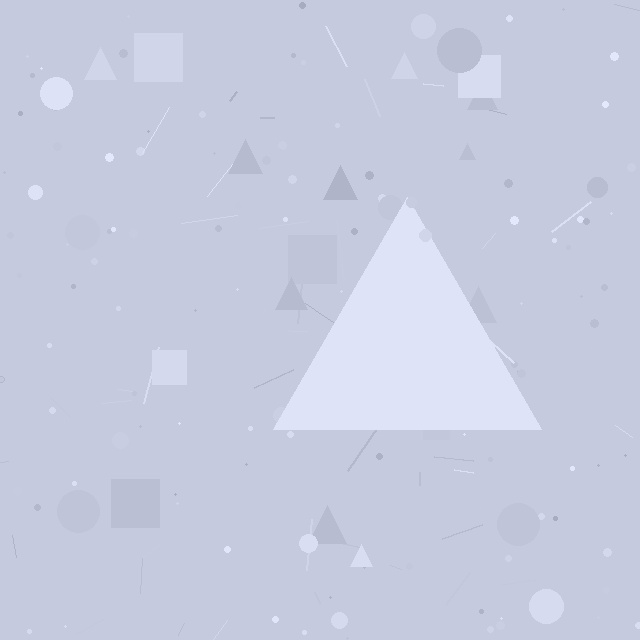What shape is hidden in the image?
A triangle is hidden in the image.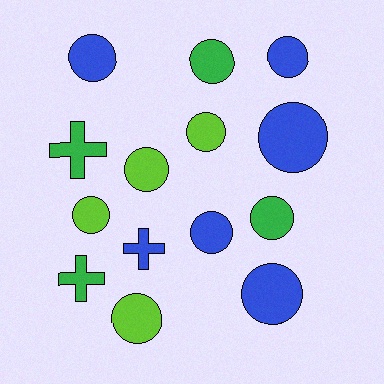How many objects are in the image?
There are 14 objects.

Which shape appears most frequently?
Circle, with 11 objects.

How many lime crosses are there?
There are no lime crosses.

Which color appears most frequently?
Blue, with 6 objects.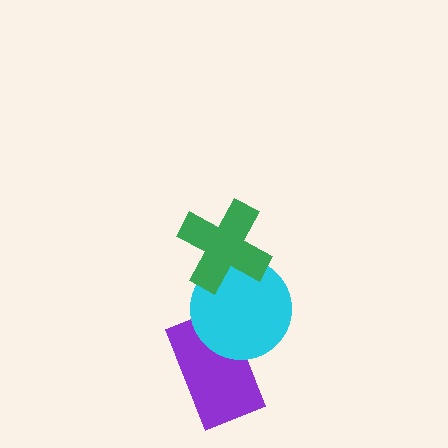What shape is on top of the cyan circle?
The green cross is on top of the cyan circle.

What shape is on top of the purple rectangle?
The cyan circle is on top of the purple rectangle.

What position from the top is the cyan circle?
The cyan circle is 2nd from the top.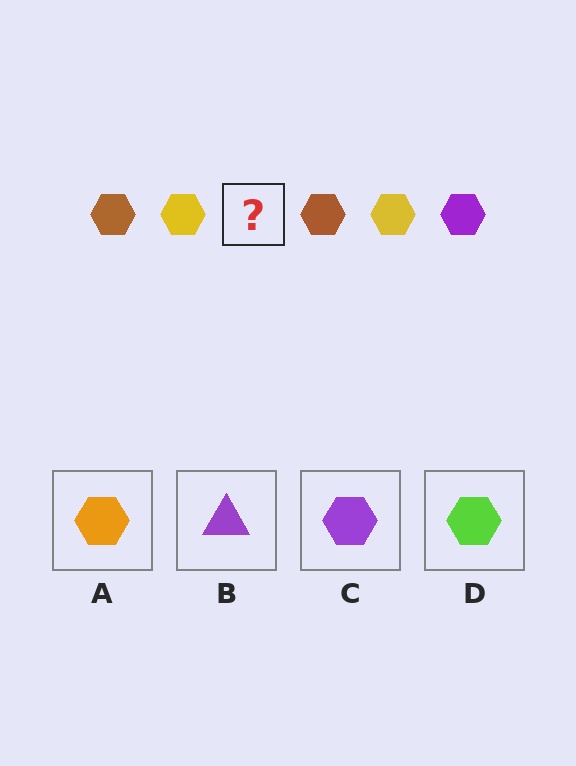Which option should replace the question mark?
Option C.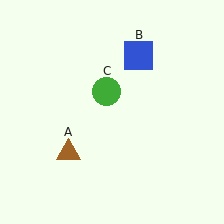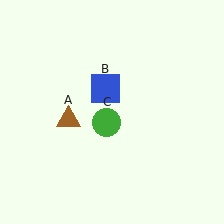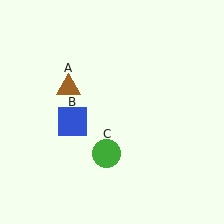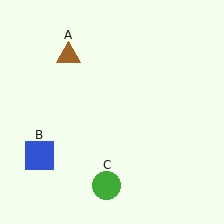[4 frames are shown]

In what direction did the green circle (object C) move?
The green circle (object C) moved down.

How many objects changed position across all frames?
3 objects changed position: brown triangle (object A), blue square (object B), green circle (object C).